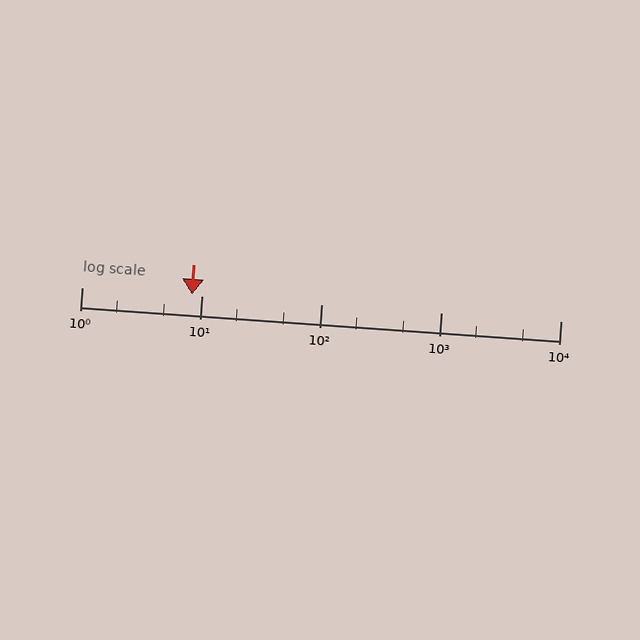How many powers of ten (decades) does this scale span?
The scale spans 4 decades, from 1 to 10000.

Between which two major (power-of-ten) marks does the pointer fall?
The pointer is between 1 and 10.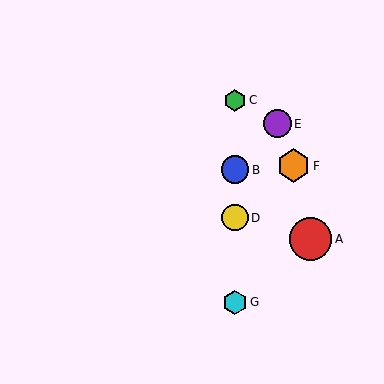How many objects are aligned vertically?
4 objects (B, C, D, G) are aligned vertically.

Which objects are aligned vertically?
Objects B, C, D, G are aligned vertically.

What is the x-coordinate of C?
Object C is at x≈235.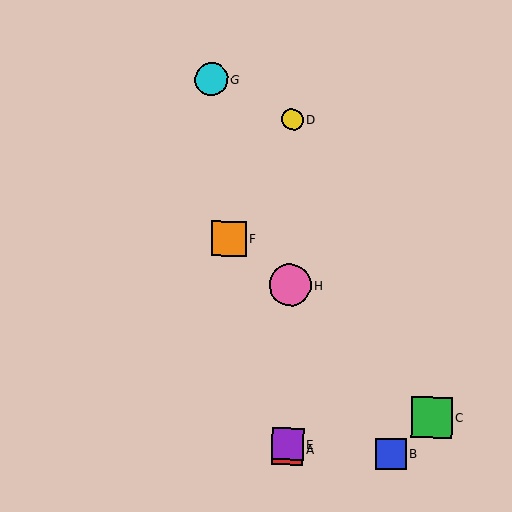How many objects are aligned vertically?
4 objects (A, D, E, H) are aligned vertically.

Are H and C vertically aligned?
No, H is at x≈290 and C is at x≈432.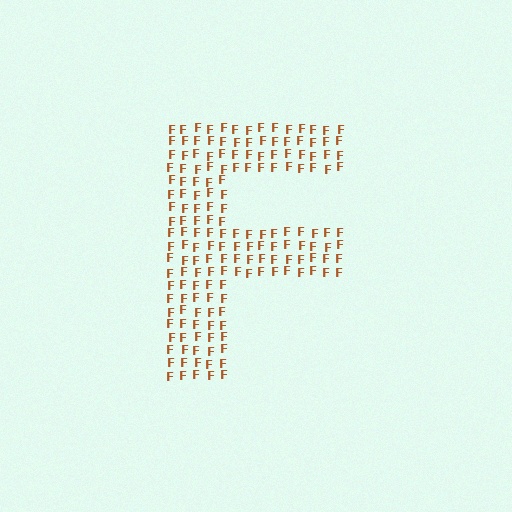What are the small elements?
The small elements are letter F's.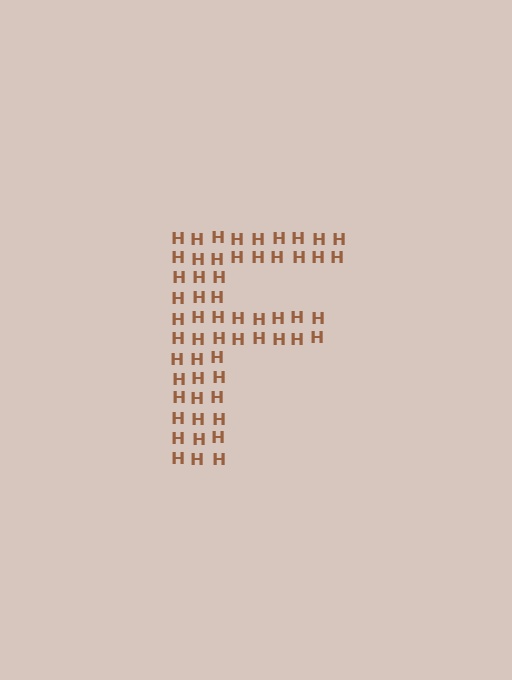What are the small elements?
The small elements are letter H's.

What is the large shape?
The large shape is the letter F.